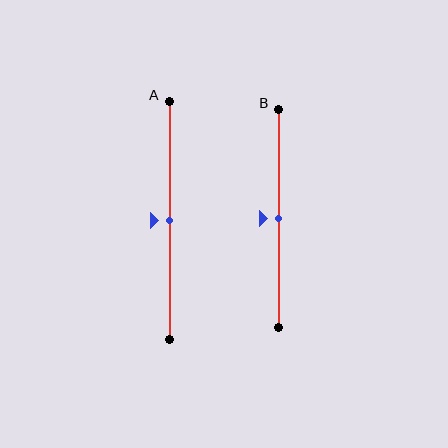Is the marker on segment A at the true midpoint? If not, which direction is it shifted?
Yes, the marker on segment A is at the true midpoint.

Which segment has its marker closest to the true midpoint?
Segment A has its marker closest to the true midpoint.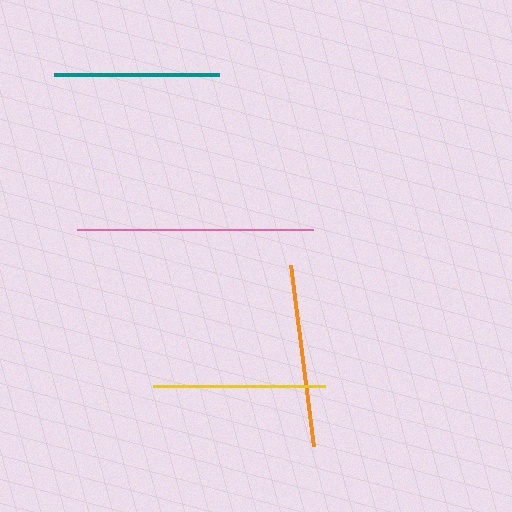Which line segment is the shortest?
The teal line is the shortest at approximately 165 pixels.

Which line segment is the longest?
The pink line is the longest at approximately 236 pixels.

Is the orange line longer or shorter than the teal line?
The orange line is longer than the teal line.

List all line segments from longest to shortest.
From longest to shortest: pink, orange, yellow, teal.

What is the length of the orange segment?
The orange segment is approximately 183 pixels long.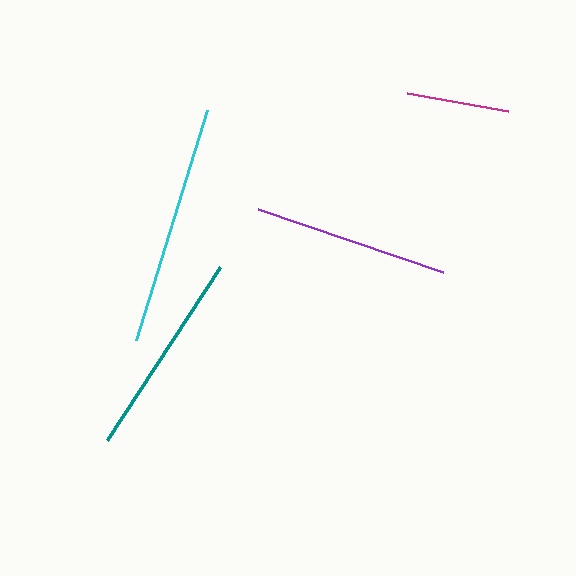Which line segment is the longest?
The cyan line is the longest at approximately 241 pixels.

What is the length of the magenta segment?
The magenta segment is approximately 102 pixels long.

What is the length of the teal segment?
The teal segment is approximately 206 pixels long.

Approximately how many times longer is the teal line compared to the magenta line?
The teal line is approximately 2.0 times the length of the magenta line.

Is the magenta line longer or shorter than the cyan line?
The cyan line is longer than the magenta line.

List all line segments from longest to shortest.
From longest to shortest: cyan, teal, purple, magenta.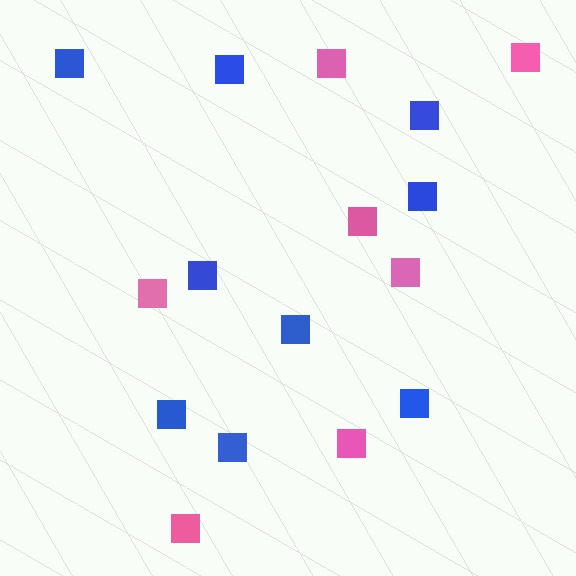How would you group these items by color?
There are 2 groups: one group of blue squares (9) and one group of pink squares (7).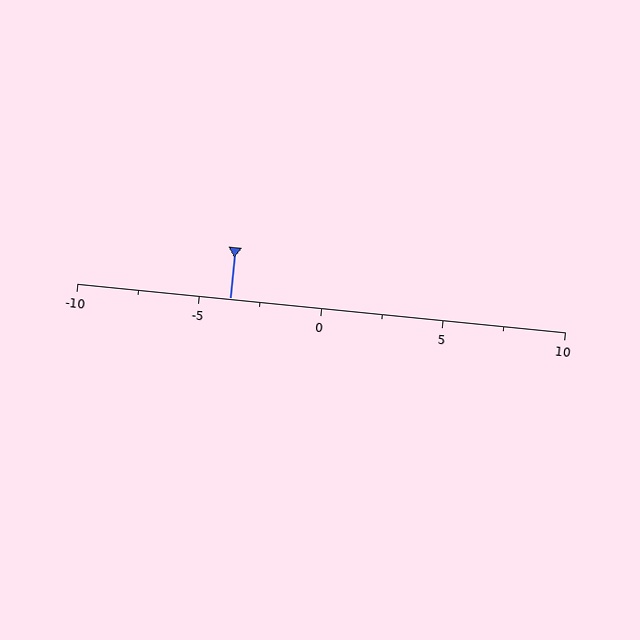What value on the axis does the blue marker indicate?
The marker indicates approximately -3.8.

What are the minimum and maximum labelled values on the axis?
The axis runs from -10 to 10.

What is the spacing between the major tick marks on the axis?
The major ticks are spaced 5 apart.